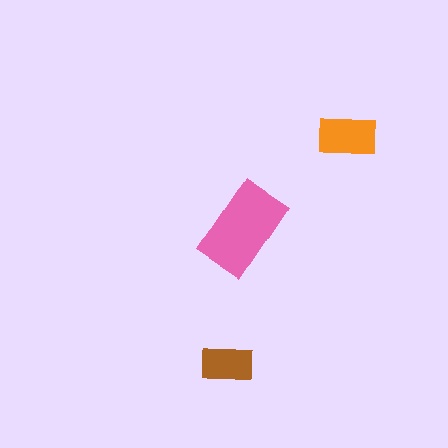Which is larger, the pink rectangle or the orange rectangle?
The pink one.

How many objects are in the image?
There are 3 objects in the image.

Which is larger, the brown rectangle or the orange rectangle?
The orange one.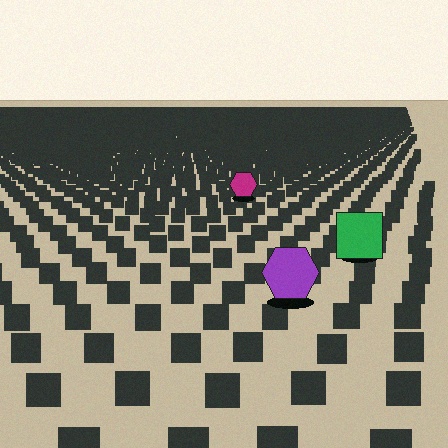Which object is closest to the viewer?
The purple hexagon is closest. The texture marks near it are larger and more spread out.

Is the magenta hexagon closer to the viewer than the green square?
No. The green square is closer — you can tell from the texture gradient: the ground texture is coarser near it.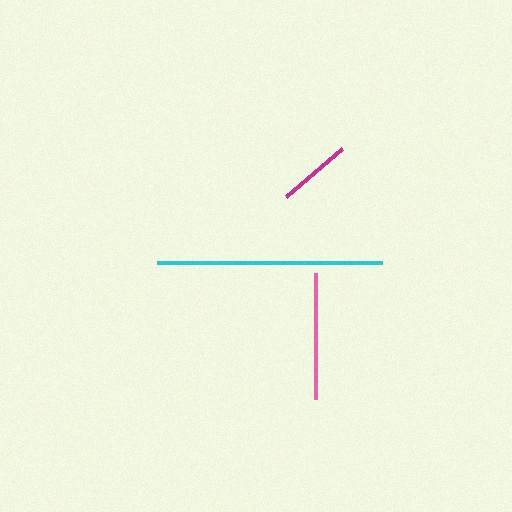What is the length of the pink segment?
The pink segment is approximately 126 pixels long.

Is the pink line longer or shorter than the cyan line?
The cyan line is longer than the pink line.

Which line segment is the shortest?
The magenta line is the shortest at approximately 74 pixels.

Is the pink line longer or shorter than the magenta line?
The pink line is longer than the magenta line.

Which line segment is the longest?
The cyan line is the longest at approximately 225 pixels.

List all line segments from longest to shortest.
From longest to shortest: cyan, pink, magenta.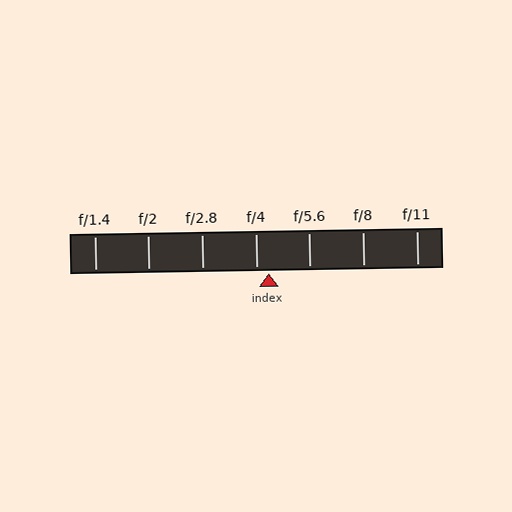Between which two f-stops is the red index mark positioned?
The index mark is between f/4 and f/5.6.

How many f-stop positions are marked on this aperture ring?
There are 7 f-stop positions marked.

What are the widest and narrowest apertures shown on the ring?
The widest aperture shown is f/1.4 and the narrowest is f/11.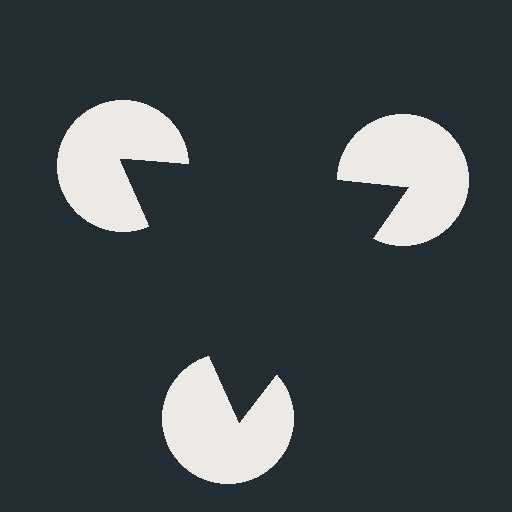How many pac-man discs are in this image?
There are 3 — one at each vertex of the illusory triangle.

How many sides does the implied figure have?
3 sides.